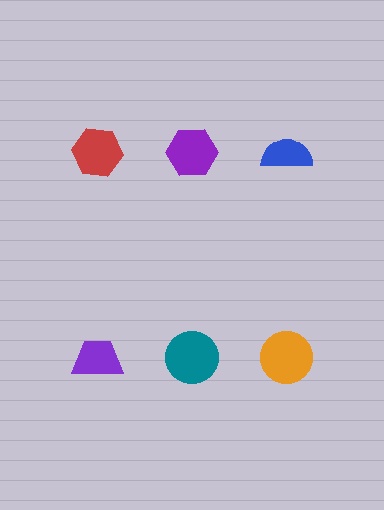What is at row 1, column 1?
A red hexagon.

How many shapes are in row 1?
3 shapes.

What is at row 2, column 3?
An orange circle.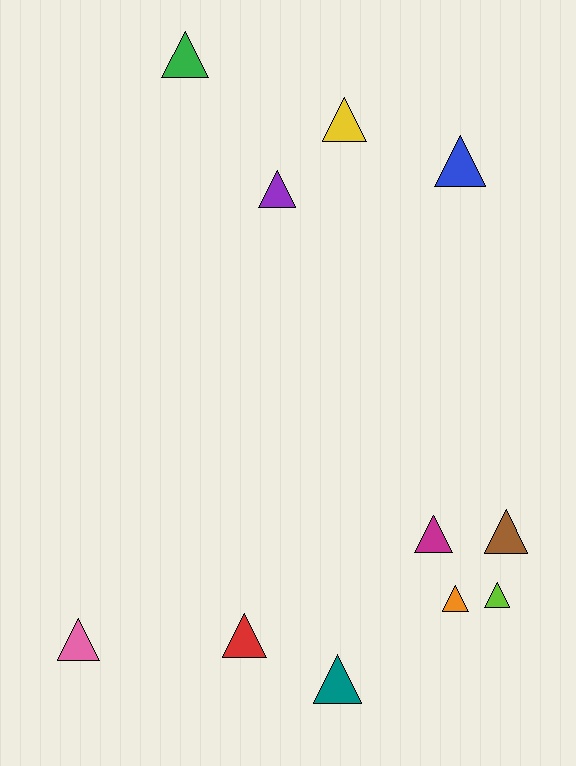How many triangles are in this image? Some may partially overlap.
There are 11 triangles.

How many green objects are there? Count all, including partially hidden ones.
There is 1 green object.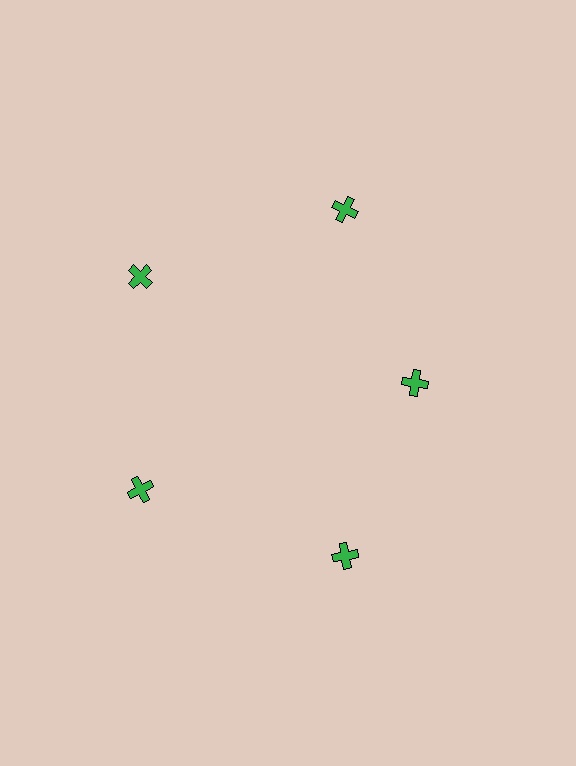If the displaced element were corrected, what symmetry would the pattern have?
It would have 5-fold rotational symmetry — the pattern would map onto itself every 72 degrees.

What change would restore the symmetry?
The symmetry would be restored by moving it outward, back onto the ring so that all 5 crosses sit at equal angles and equal distance from the center.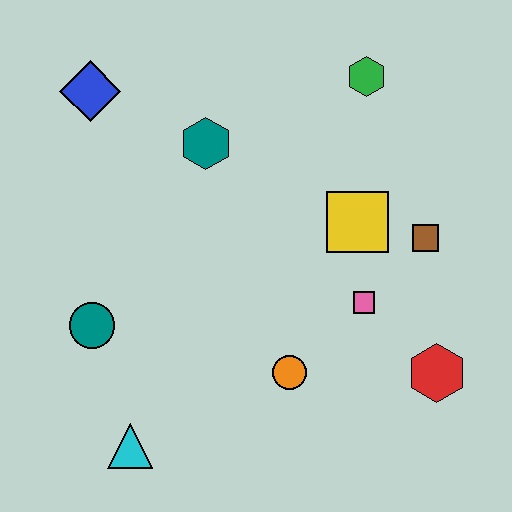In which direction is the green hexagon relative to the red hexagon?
The green hexagon is above the red hexagon.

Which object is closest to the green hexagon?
The yellow square is closest to the green hexagon.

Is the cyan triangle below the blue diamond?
Yes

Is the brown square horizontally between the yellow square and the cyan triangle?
No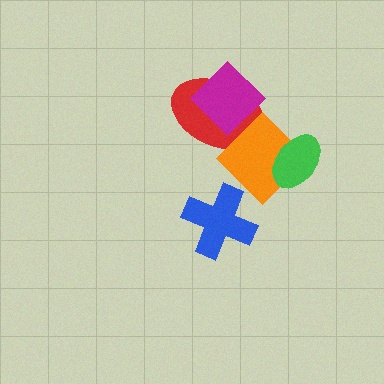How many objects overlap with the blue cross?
0 objects overlap with the blue cross.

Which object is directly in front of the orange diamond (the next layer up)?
The magenta diamond is directly in front of the orange diamond.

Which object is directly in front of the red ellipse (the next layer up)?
The orange diamond is directly in front of the red ellipse.